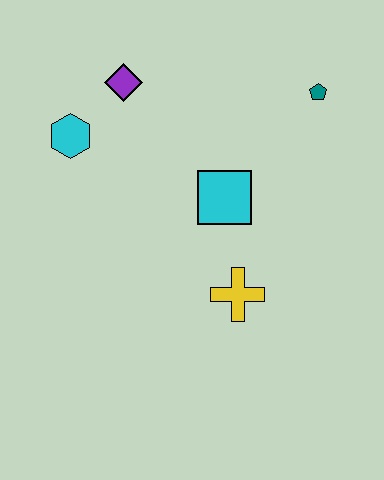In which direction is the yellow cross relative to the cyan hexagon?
The yellow cross is to the right of the cyan hexagon.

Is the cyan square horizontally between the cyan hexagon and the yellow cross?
Yes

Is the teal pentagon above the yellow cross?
Yes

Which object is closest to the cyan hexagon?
The purple diamond is closest to the cyan hexagon.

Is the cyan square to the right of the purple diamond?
Yes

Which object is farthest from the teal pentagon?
The cyan hexagon is farthest from the teal pentagon.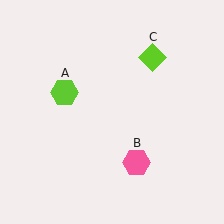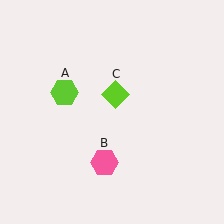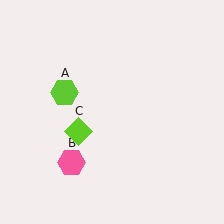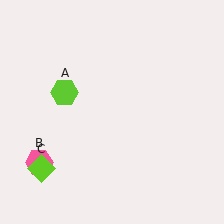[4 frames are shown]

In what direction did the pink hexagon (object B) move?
The pink hexagon (object B) moved left.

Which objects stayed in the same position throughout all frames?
Lime hexagon (object A) remained stationary.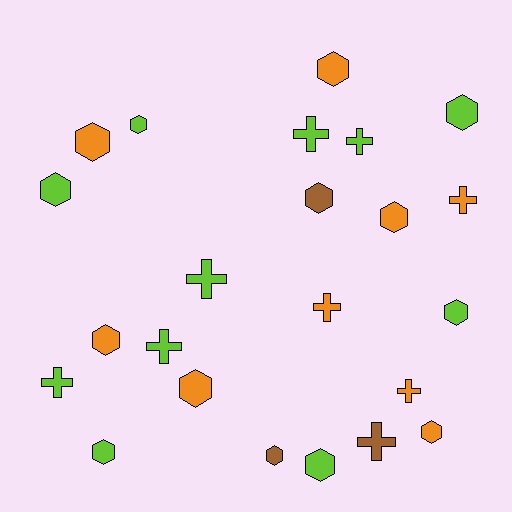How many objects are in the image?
There are 23 objects.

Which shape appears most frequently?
Hexagon, with 14 objects.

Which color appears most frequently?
Lime, with 11 objects.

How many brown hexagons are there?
There are 2 brown hexagons.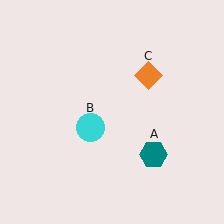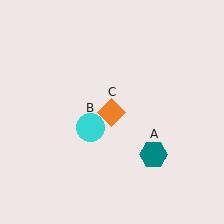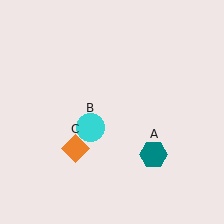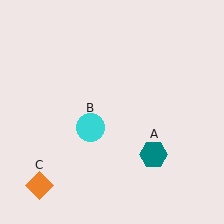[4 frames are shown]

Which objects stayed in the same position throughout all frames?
Teal hexagon (object A) and cyan circle (object B) remained stationary.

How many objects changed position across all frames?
1 object changed position: orange diamond (object C).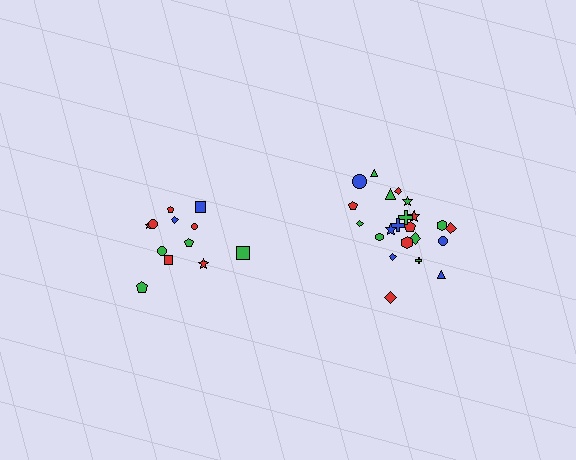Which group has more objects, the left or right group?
The right group.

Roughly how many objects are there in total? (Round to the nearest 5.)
Roughly 35 objects in total.